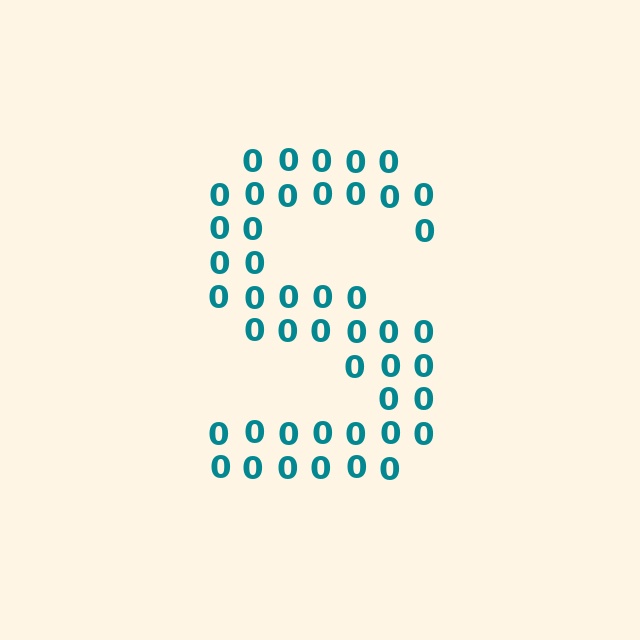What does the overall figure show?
The overall figure shows the letter S.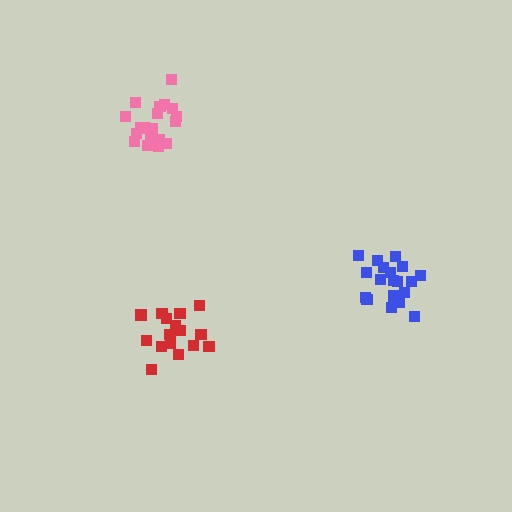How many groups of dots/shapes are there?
There are 3 groups.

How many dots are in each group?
Group 1: 20 dots, Group 2: 19 dots, Group 3: 17 dots (56 total).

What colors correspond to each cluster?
The clusters are colored: pink, blue, red.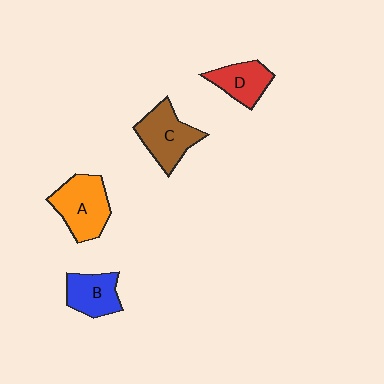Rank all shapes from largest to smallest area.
From largest to smallest: A (orange), C (brown), B (blue), D (red).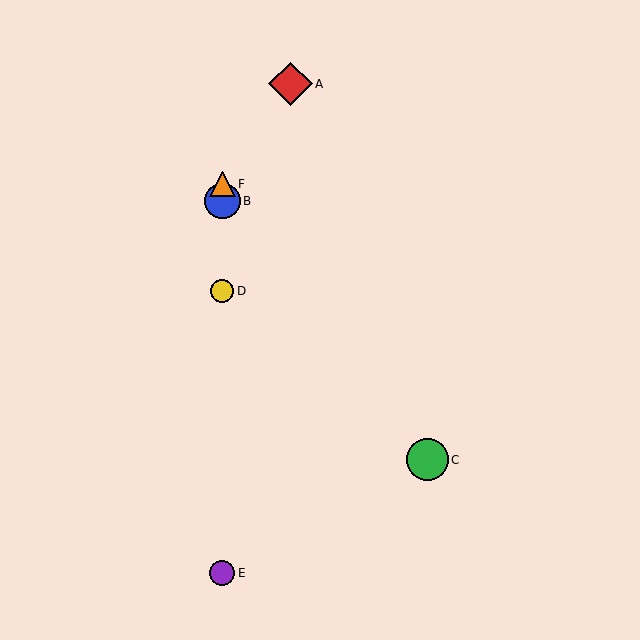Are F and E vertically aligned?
Yes, both are at x≈222.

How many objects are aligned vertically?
4 objects (B, D, E, F) are aligned vertically.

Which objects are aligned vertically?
Objects B, D, E, F are aligned vertically.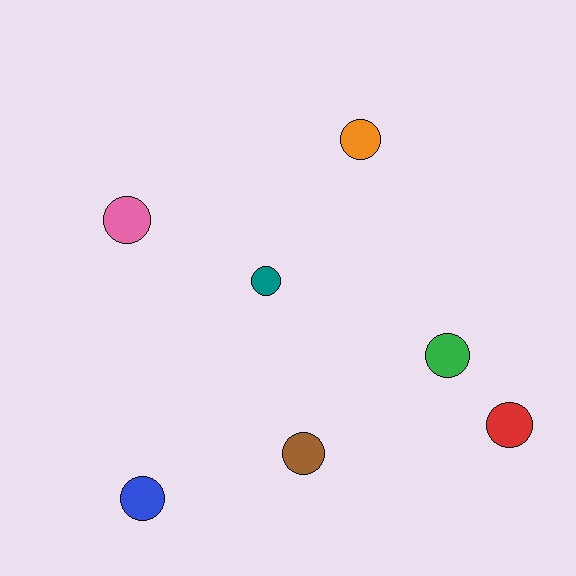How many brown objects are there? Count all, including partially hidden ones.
There is 1 brown object.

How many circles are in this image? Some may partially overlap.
There are 7 circles.